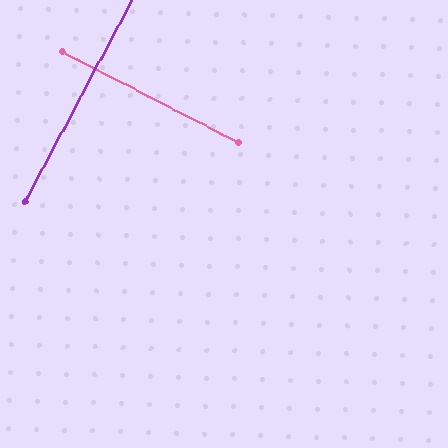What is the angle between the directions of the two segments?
Approximately 89 degrees.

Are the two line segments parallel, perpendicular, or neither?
Perpendicular — they meet at approximately 89°.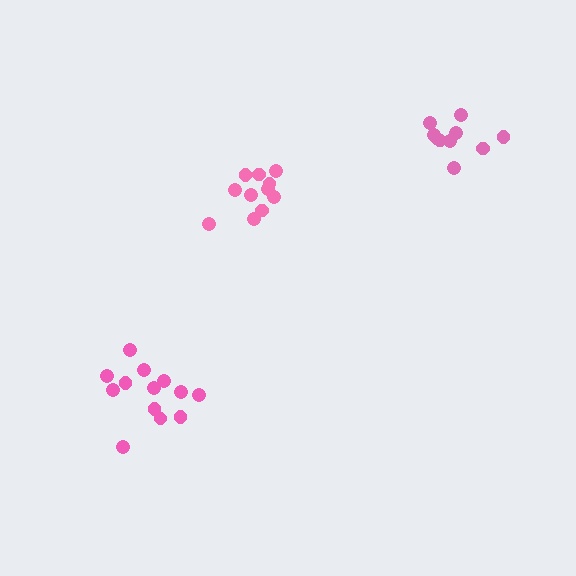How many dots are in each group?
Group 1: 13 dots, Group 2: 10 dots, Group 3: 11 dots (34 total).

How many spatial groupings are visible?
There are 3 spatial groupings.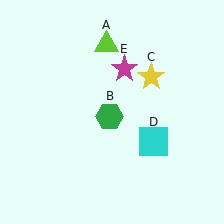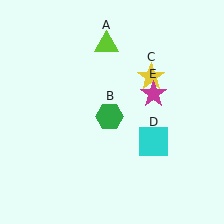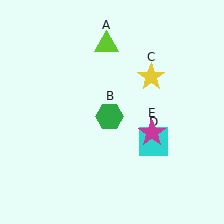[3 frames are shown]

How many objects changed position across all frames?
1 object changed position: magenta star (object E).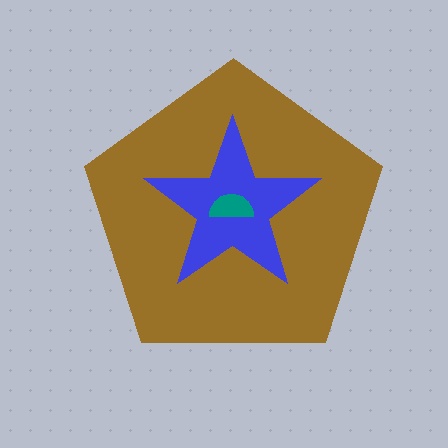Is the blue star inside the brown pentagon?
Yes.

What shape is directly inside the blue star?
The teal semicircle.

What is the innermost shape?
The teal semicircle.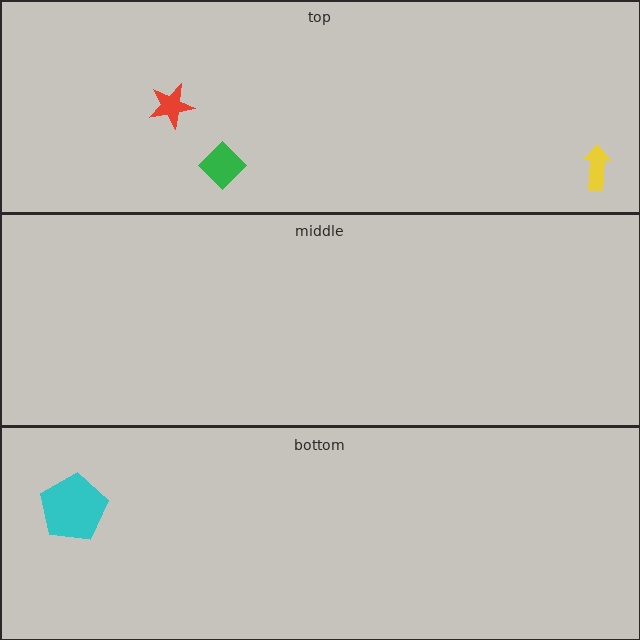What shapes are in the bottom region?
The cyan pentagon.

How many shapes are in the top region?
3.